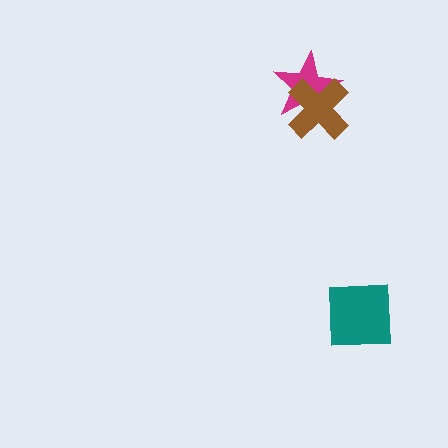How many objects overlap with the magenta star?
1 object overlaps with the magenta star.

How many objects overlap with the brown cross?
1 object overlaps with the brown cross.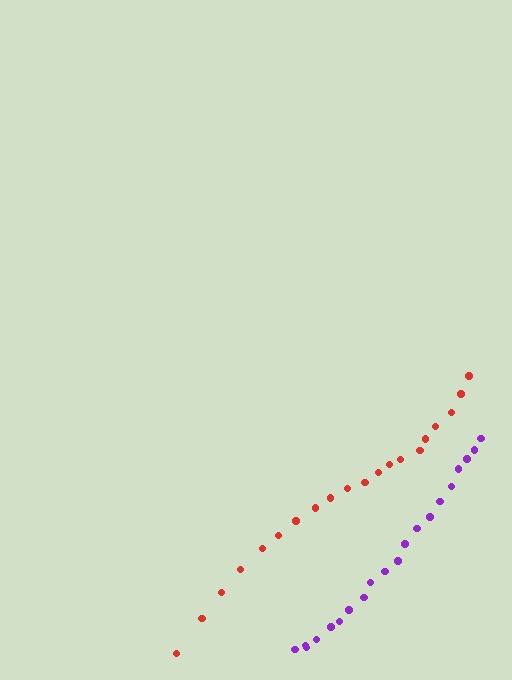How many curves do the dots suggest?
There are 2 distinct paths.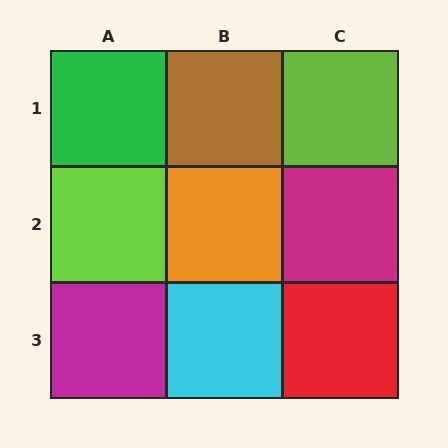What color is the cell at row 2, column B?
Orange.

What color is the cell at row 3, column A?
Magenta.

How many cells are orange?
1 cell is orange.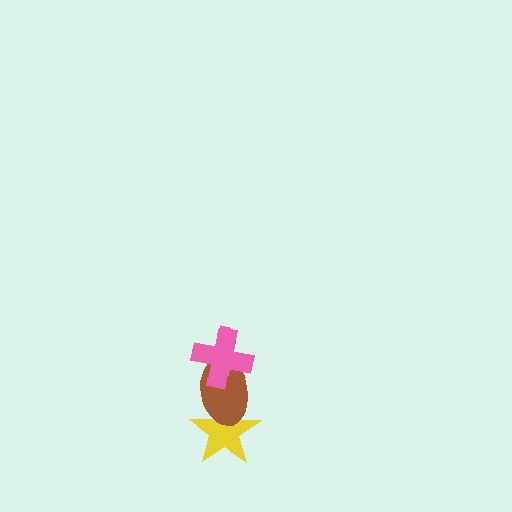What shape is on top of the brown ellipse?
The pink cross is on top of the brown ellipse.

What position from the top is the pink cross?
The pink cross is 1st from the top.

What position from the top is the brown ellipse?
The brown ellipse is 2nd from the top.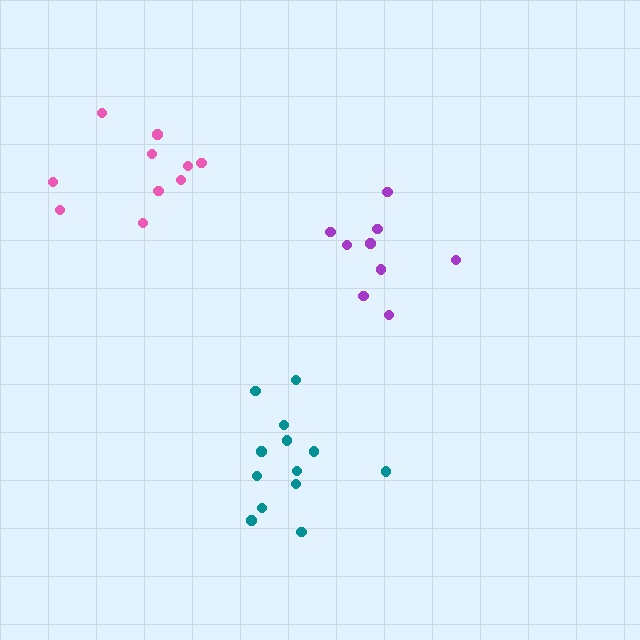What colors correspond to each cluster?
The clusters are colored: purple, teal, pink.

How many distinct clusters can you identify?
There are 3 distinct clusters.